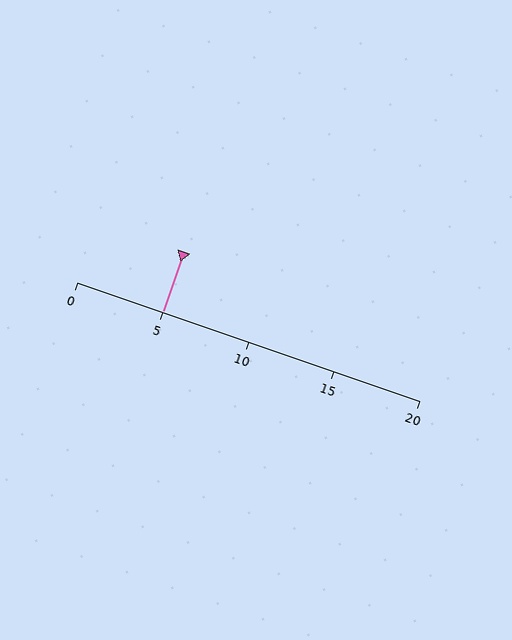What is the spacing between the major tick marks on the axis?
The major ticks are spaced 5 apart.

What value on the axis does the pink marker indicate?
The marker indicates approximately 5.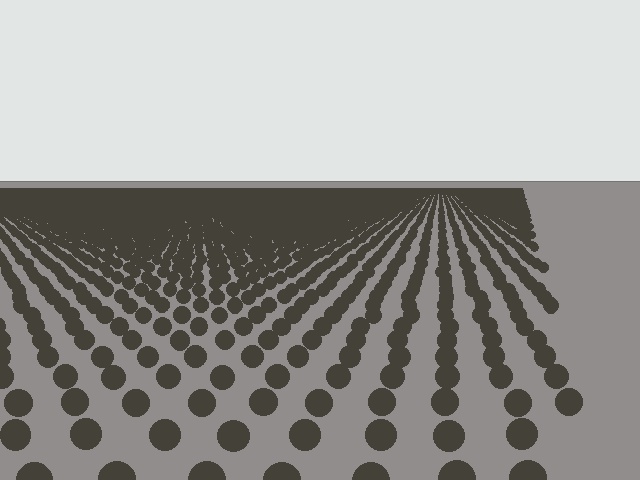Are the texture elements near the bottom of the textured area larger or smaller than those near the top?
Larger. Near the bottom, elements are closer to the viewer and appear at a bigger on-screen size.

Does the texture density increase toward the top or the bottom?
Density increases toward the top.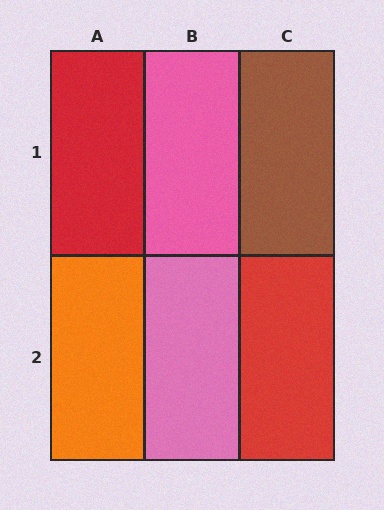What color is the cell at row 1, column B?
Pink.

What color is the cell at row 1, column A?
Red.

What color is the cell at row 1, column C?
Brown.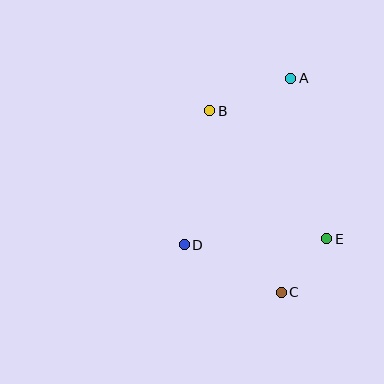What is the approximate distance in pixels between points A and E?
The distance between A and E is approximately 165 pixels.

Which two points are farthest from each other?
Points A and C are farthest from each other.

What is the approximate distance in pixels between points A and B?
The distance between A and B is approximately 88 pixels.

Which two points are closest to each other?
Points C and E are closest to each other.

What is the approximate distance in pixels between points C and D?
The distance between C and D is approximately 108 pixels.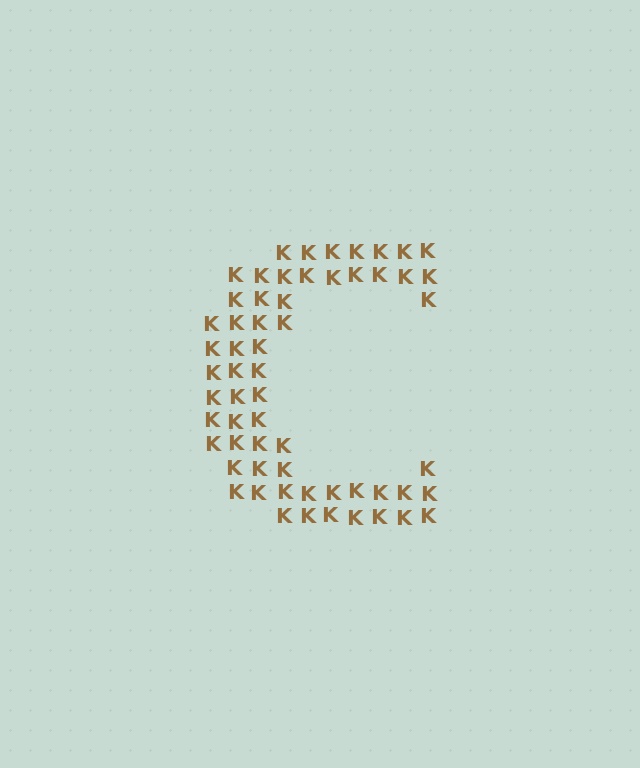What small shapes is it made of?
It is made of small letter K's.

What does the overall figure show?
The overall figure shows the letter C.